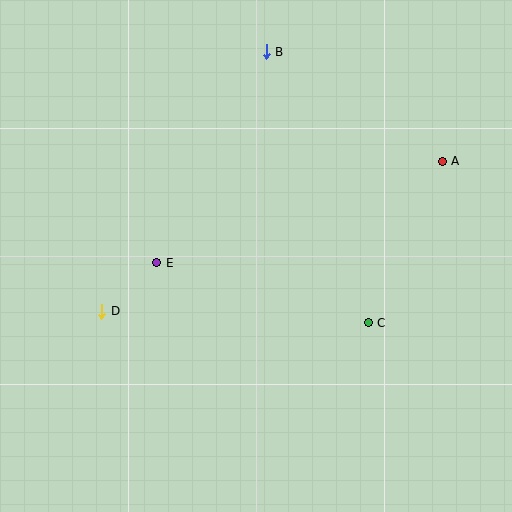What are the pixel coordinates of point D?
Point D is at (102, 311).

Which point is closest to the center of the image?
Point E at (157, 263) is closest to the center.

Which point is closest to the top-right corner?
Point A is closest to the top-right corner.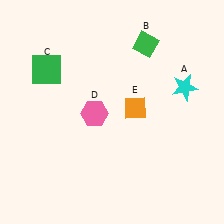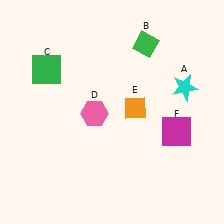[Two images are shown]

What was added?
A magenta square (F) was added in Image 2.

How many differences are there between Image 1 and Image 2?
There is 1 difference between the two images.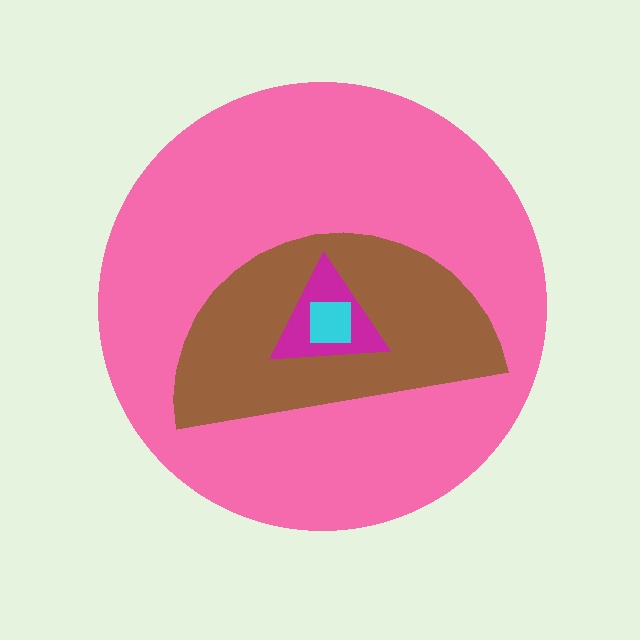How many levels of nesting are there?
4.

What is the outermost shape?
The pink circle.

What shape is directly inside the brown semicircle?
The magenta triangle.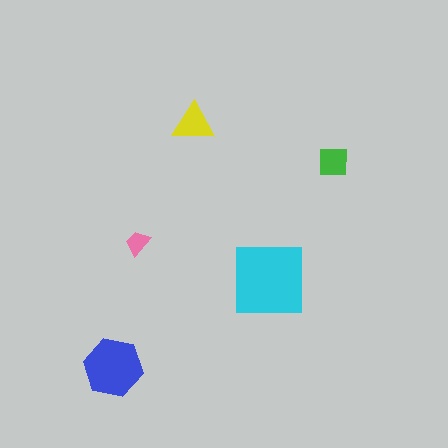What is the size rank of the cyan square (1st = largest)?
1st.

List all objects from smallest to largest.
The pink trapezoid, the green square, the yellow triangle, the blue hexagon, the cyan square.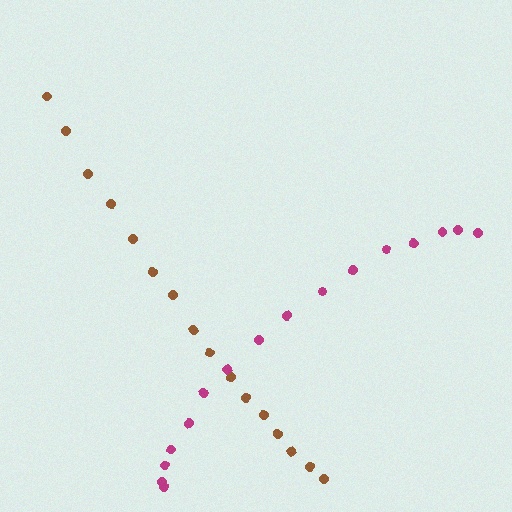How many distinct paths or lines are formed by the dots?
There are 2 distinct paths.